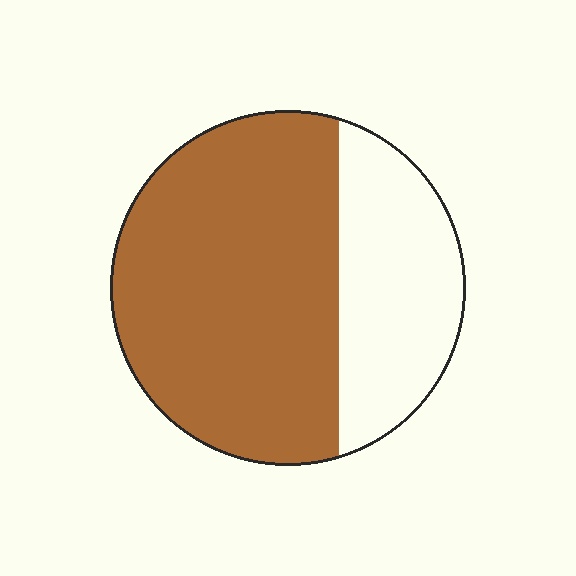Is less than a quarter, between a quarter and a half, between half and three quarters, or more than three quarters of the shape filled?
Between half and three quarters.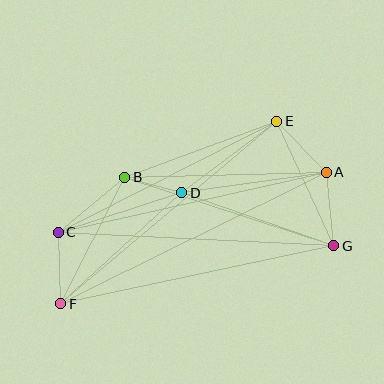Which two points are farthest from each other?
Points A and F are farthest from each other.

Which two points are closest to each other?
Points B and D are closest to each other.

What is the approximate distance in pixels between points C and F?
The distance between C and F is approximately 72 pixels.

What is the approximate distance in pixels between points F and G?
The distance between F and G is approximately 279 pixels.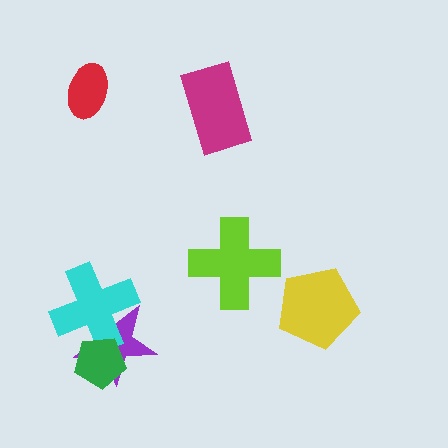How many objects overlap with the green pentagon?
2 objects overlap with the green pentagon.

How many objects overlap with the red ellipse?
0 objects overlap with the red ellipse.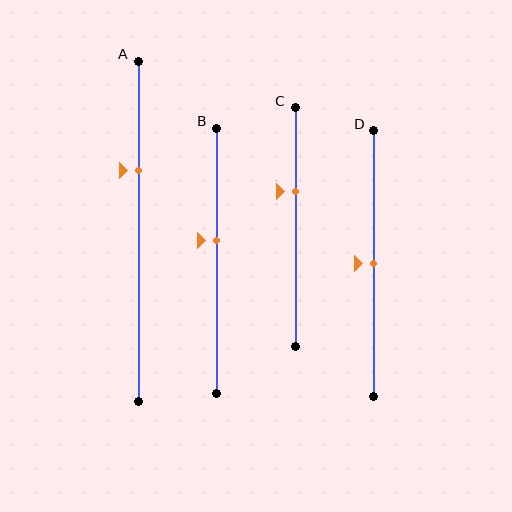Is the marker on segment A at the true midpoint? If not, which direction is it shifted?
No, the marker on segment A is shifted upward by about 18% of the segment length.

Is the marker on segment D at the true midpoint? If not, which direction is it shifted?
Yes, the marker on segment D is at the true midpoint.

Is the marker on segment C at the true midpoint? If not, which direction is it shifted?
No, the marker on segment C is shifted upward by about 15% of the segment length.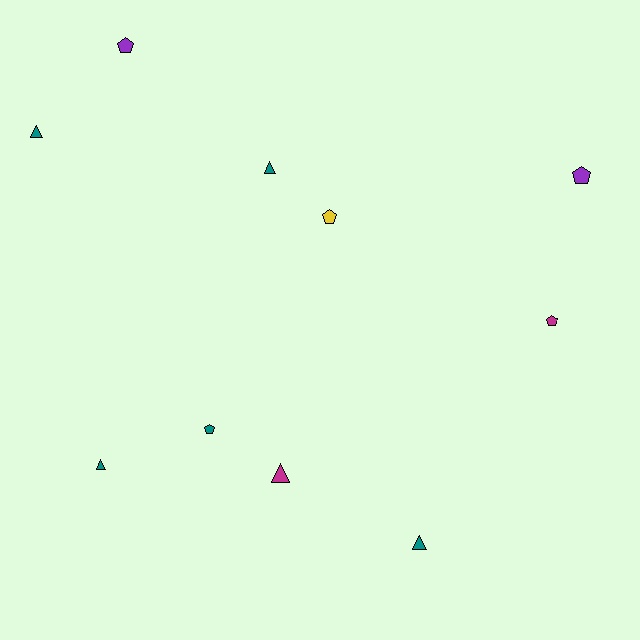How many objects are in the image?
There are 10 objects.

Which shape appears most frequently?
Triangle, with 5 objects.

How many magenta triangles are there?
There is 1 magenta triangle.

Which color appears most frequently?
Teal, with 5 objects.